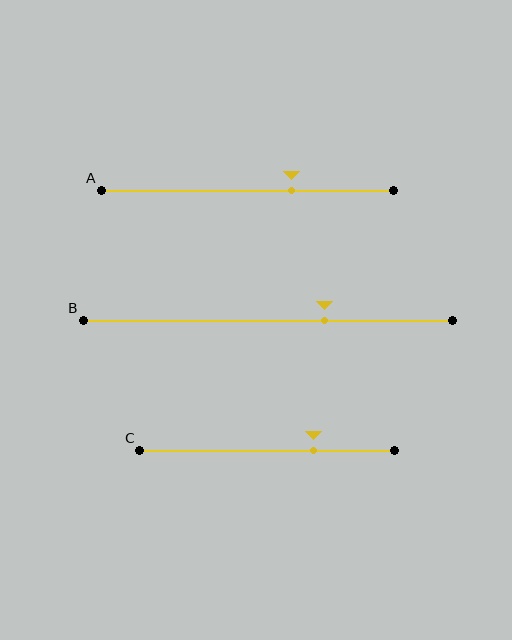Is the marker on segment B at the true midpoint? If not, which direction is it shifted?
No, the marker on segment B is shifted to the right by about 16% of the segment length.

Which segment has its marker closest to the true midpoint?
Segment A has its marker closest to the true midpoint.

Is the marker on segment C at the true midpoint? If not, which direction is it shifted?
No, the marker on segment C is shifted to the right by about 18% of the segment length.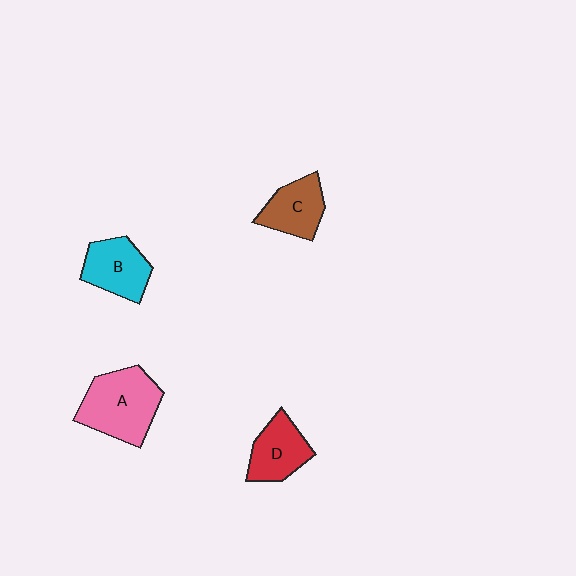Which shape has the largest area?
Shape A (pink).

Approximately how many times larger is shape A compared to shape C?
Approximately 1.6 times.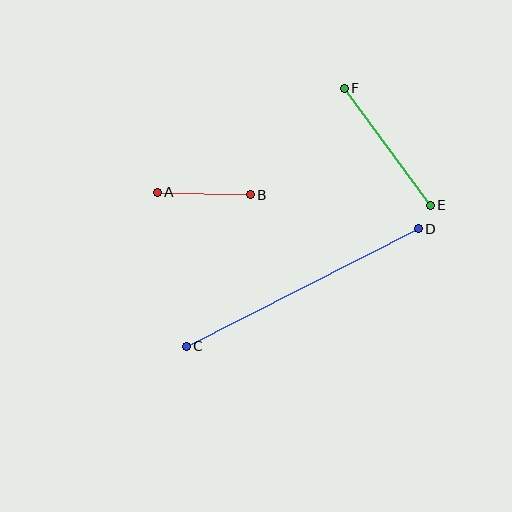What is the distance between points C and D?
The distance is approximately 260 pixels.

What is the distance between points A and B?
The distance is approximately 93 pixels.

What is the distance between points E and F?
The distance is approximately 145 pixels.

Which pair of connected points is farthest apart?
Points C and D are farthest apart.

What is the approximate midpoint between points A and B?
The midpoint is at approximately (204, 194) pixels.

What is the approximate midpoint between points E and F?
The midpoint is at approximately (387, 147) pixels.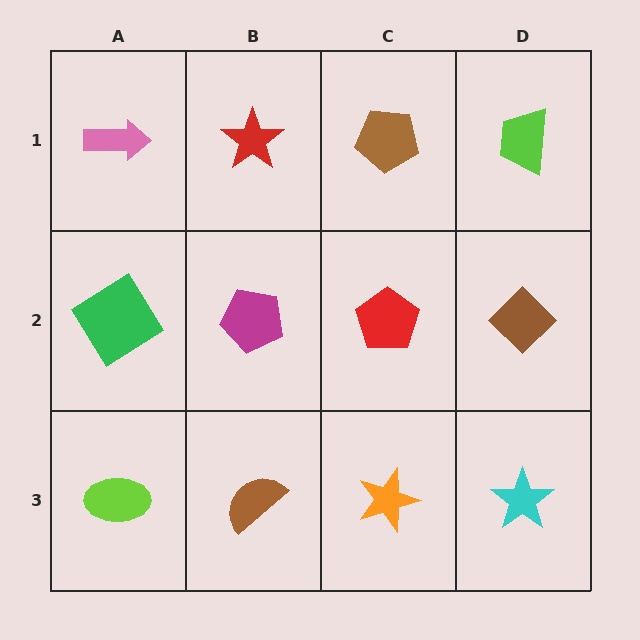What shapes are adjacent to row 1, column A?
A green diamond (row 2, column A), a red star (row 1, column B).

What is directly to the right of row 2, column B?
A red pentagon.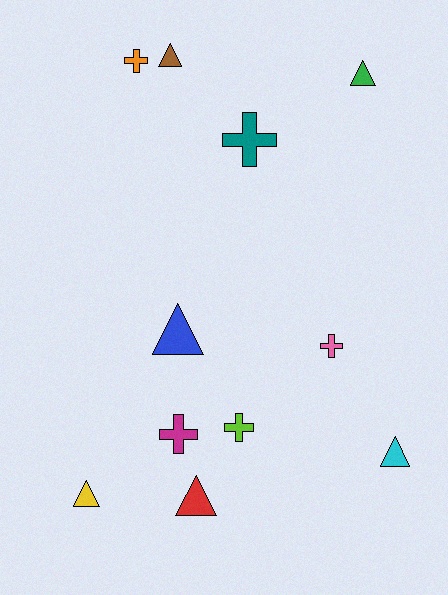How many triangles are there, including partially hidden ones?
There are 6 triangles.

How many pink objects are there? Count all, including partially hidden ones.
There is 1 pink object.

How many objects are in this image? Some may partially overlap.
There are 11 objects.